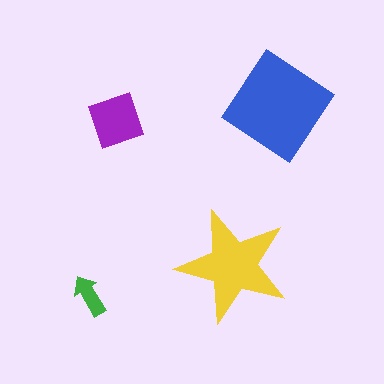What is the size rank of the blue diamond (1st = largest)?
1st.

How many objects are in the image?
There are 4 objects in the image.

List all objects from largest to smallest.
The blue diamond, the yellow star, the purple square, the green arrow.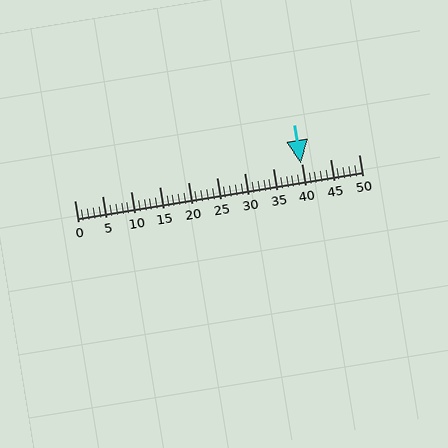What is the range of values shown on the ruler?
The ruler shows values from 0 to 50.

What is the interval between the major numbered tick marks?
The major tick marks are spaced 5 units apart.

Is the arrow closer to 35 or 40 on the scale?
The arrow is closer to 40.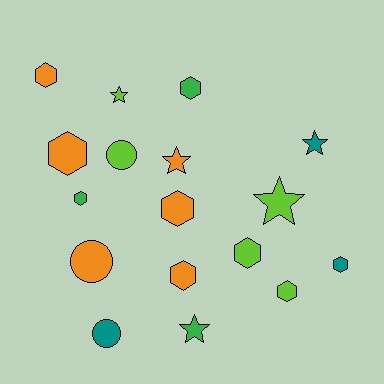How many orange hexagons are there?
There are 4 orange hexagons.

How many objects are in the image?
There are 17 objects.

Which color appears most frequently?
Orange, with 6 objects.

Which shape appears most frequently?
Hexagon, with 9 objects.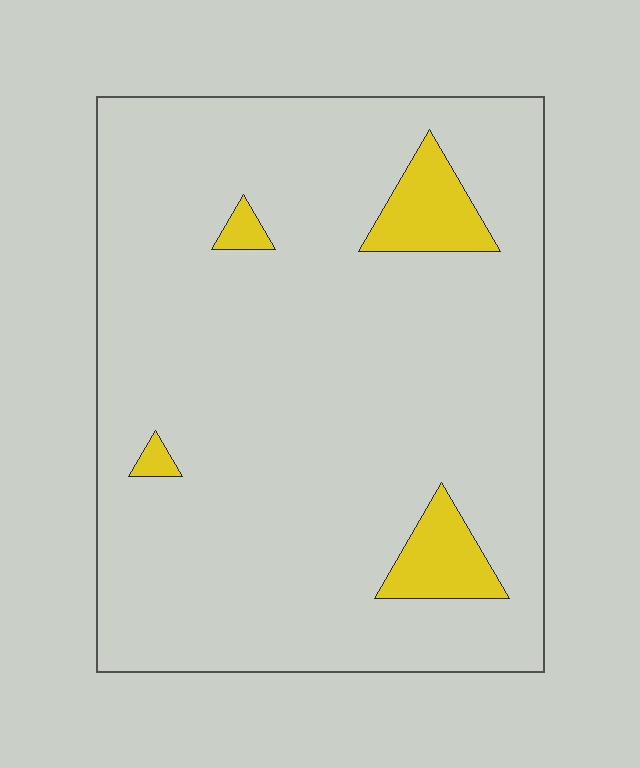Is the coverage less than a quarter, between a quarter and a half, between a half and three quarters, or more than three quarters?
Less than a quarter.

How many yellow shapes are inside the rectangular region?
4.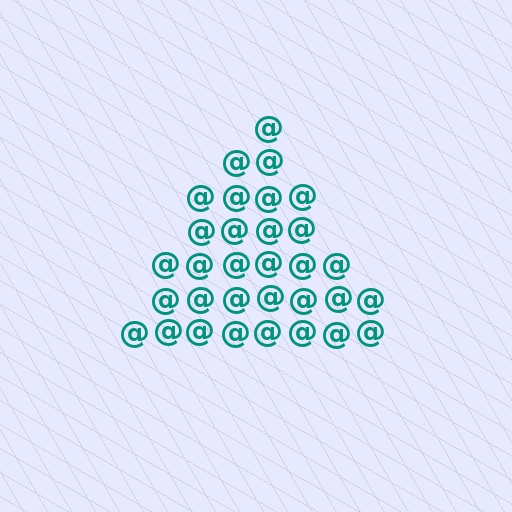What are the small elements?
The small elements are at signs.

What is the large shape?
The large shape is a triangle.